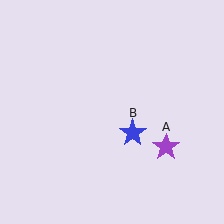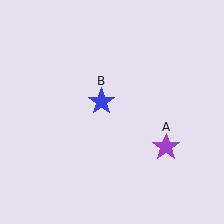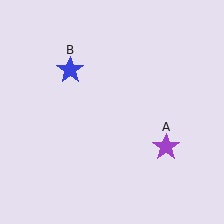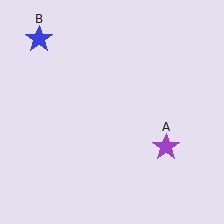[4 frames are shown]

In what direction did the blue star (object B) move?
The blue star (object B) moved up and to the left.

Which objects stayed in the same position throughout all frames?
Purple star (object A) remained stationary.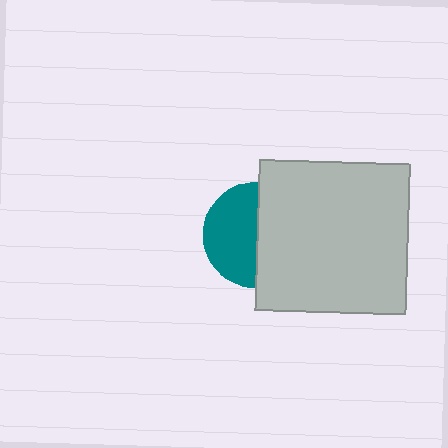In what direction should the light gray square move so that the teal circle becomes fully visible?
The light gray square should move right. That is the shortest direction to clear the overlap and leave the teal circle fully visible.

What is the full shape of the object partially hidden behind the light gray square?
The partially hidden object is a teal circle.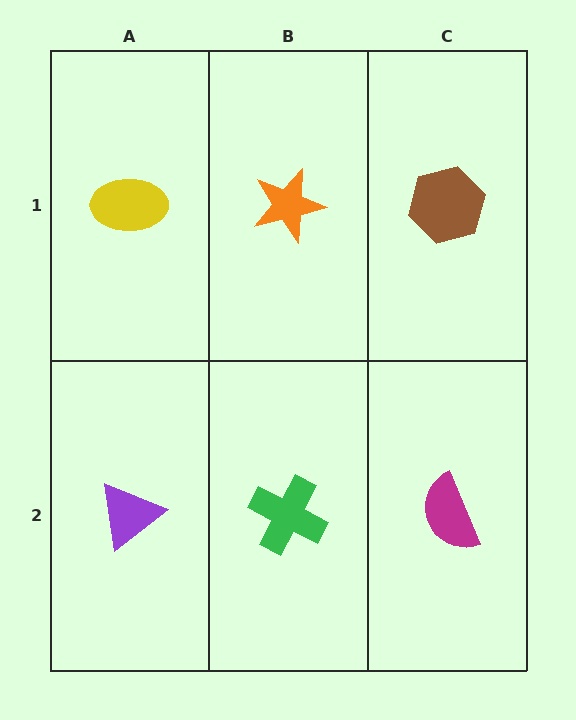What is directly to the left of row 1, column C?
An orange star.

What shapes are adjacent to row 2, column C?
A brown hexagon (row 1, column C), a green cross (row 2, column B).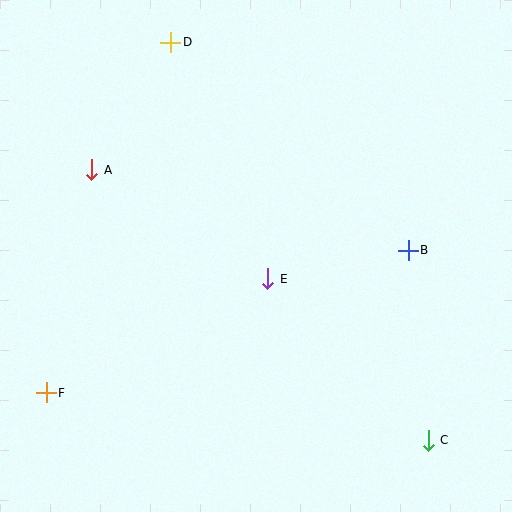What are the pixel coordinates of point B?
Point B is at (408, 250).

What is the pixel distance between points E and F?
The distance between E and F is 250 pixels.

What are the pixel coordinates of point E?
Point E is at (268, 279).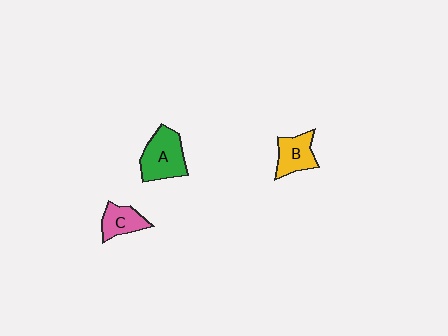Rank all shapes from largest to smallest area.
From largest to smallest: A (green), B (yellow), C (pink).